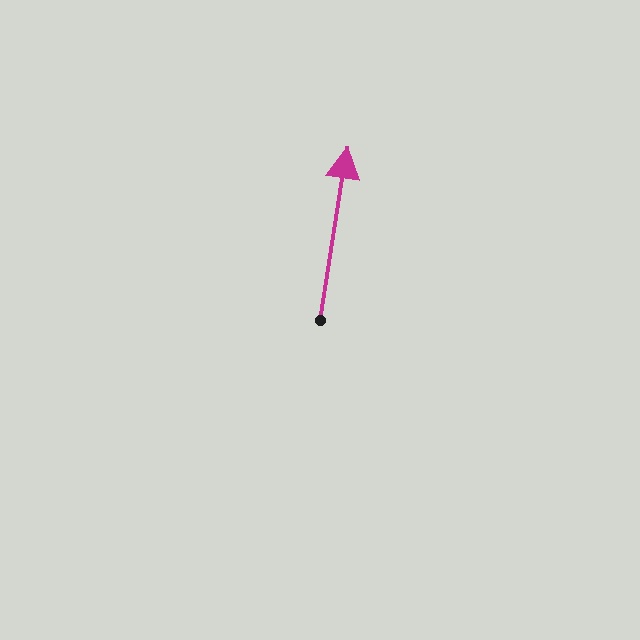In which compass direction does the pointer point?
North.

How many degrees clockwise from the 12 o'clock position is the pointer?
Approximately 9 degrees.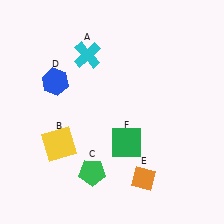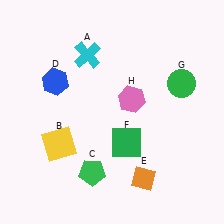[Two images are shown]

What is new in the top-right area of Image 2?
A green circle (G) was added in the top-right area of Image 2.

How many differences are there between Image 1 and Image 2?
There are 2 differences between the two images.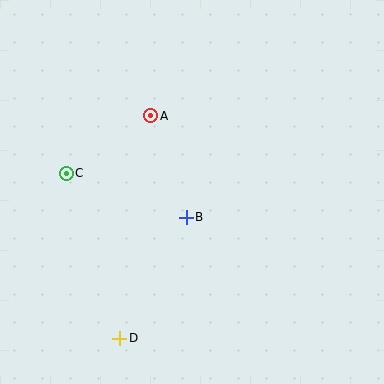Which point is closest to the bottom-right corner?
Point B is closest to the bottom-right corner.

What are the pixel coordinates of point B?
Point B is at (186, 217).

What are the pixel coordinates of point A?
Point A is at (151, 116).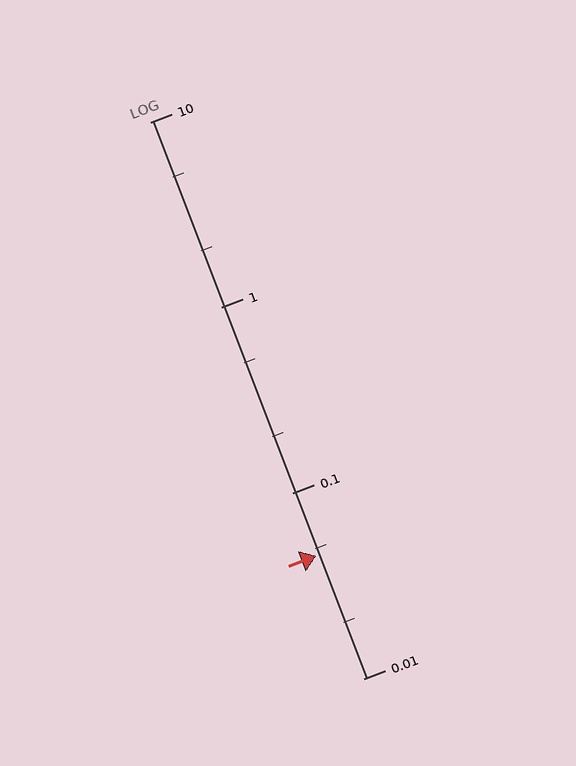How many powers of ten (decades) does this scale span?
The scale spans 3 decades, from 0.01 to 10.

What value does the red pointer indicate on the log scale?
The pointer indicates approximately 0.046.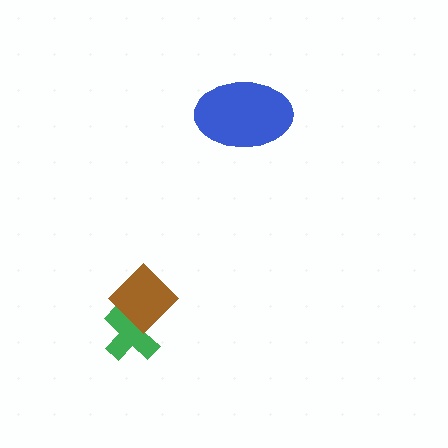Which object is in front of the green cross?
The brown diamond is in front of the green cross.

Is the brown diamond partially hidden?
No, no other shape covers it.